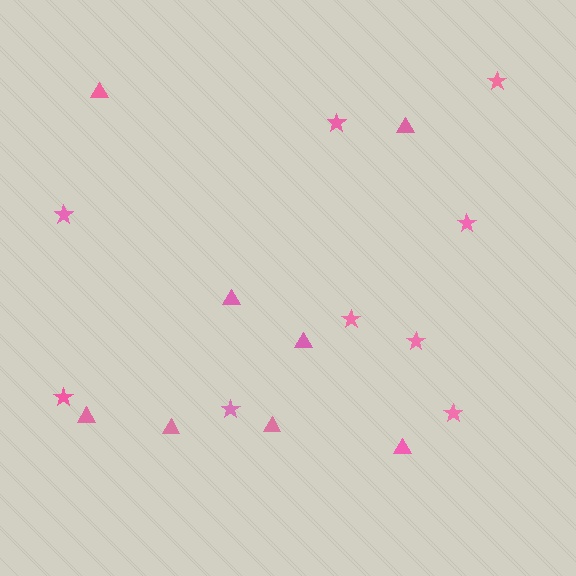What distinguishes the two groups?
There are 2 groups: one group of triangles (8) and one group of stars (9).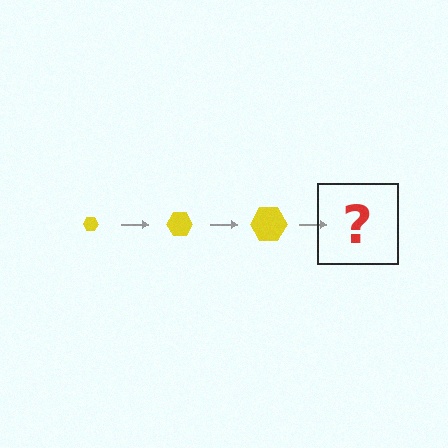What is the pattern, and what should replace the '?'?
The pattern is that the hexagon gets progressively larger each step. The '?' should be a yellow hexagon, larger than the previous one.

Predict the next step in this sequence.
The next step is a yellow hexagon, larger than the previous one.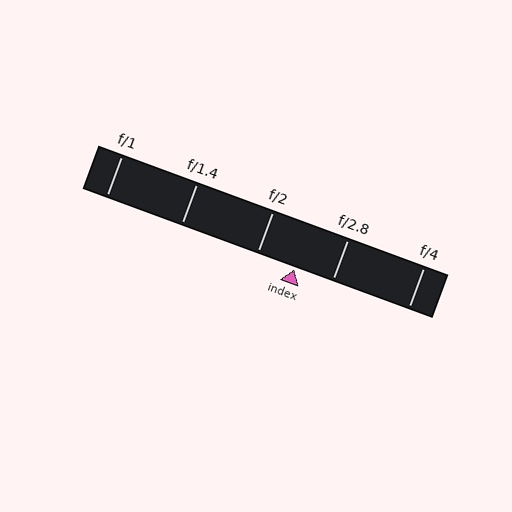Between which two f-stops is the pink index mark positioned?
The index mark is between f/2 and f/2.8.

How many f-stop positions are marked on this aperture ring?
There are 5 f-stop positions marked.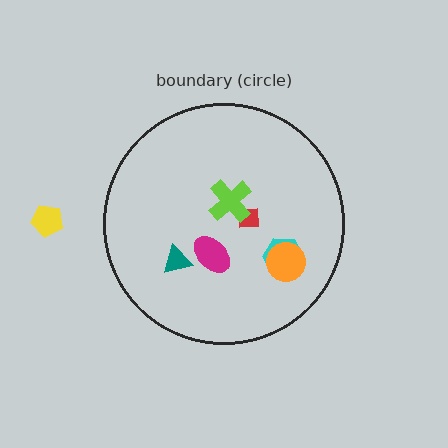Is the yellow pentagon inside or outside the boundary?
Outside.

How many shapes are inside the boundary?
6 inside, 1 outside.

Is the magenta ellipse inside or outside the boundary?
Inside.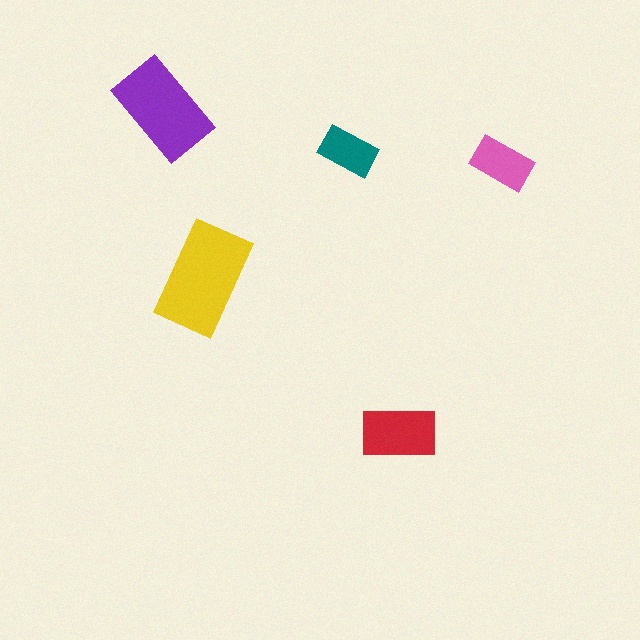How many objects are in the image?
There are 5 objects in the image.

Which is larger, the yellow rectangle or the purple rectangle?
The yellow one.